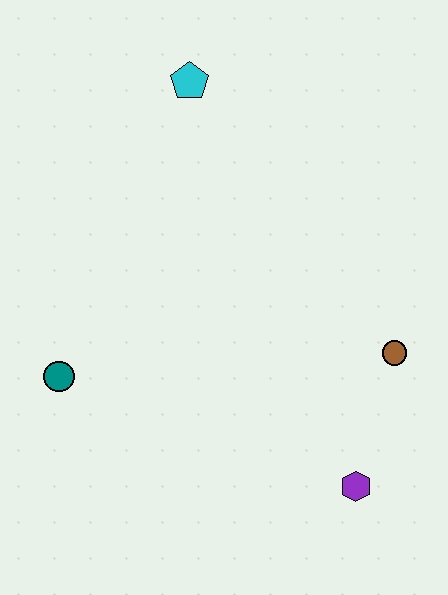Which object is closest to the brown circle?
The purple hexagon is closest to the brown circle.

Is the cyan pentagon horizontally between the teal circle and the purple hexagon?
Yes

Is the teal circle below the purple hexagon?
No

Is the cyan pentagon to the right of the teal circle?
Yes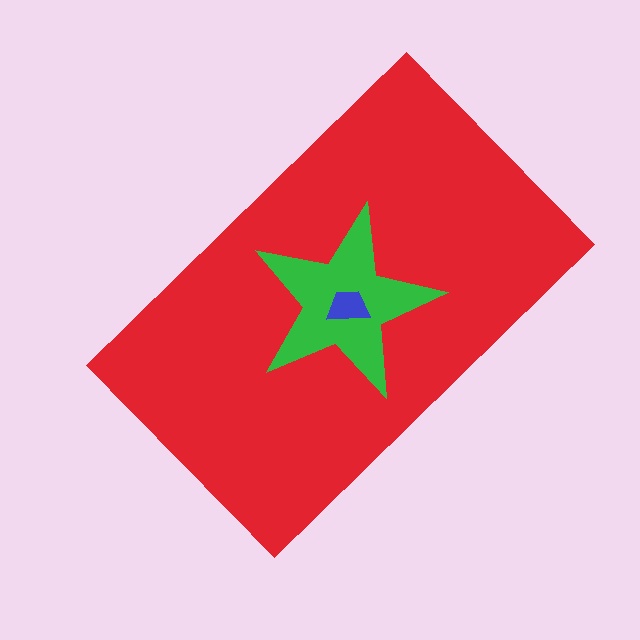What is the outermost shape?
The red rectangle.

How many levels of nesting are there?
3.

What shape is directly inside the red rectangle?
The green star.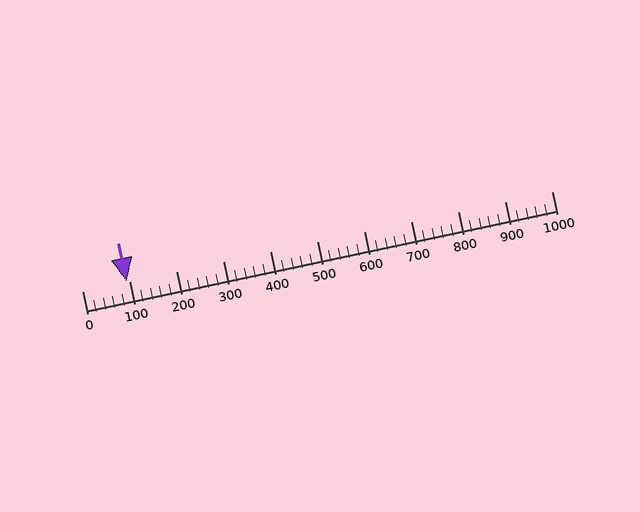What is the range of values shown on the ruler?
The ruler shows values from 0 to 1000.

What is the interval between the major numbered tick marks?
The major tick marks are spaced 100 units apart.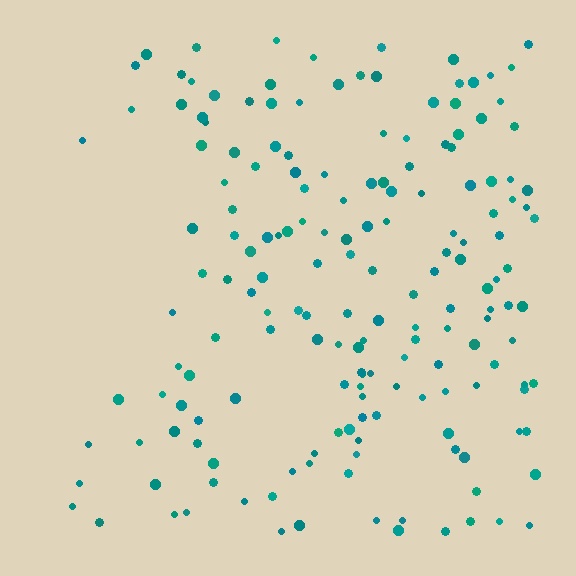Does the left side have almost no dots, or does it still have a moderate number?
Still a moderate number, just noticeably fewer than the right.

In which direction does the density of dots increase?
From left to right, with the right side densest.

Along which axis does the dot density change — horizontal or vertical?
Horizontal.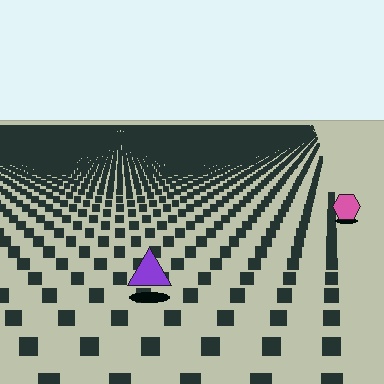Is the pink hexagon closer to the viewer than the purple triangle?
No. The purple triangle is closer — you can tell from the texture gradient: the ground texture is coarser near it.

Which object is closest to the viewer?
The purple triangle is closest. The texture marks near it are larger and more spread out.